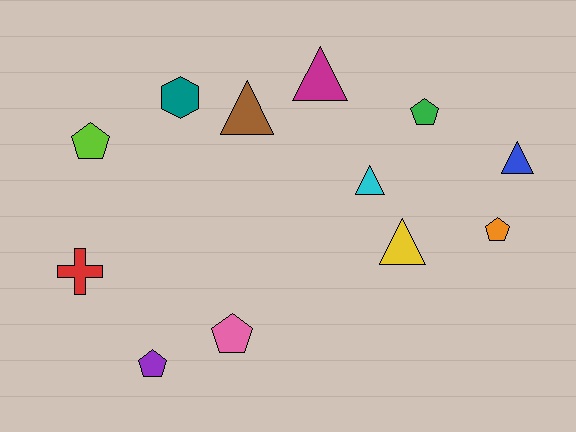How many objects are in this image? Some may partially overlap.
There are 12 objects.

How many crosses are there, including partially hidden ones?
There is 1 cross.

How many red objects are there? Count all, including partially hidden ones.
There is 1 red object.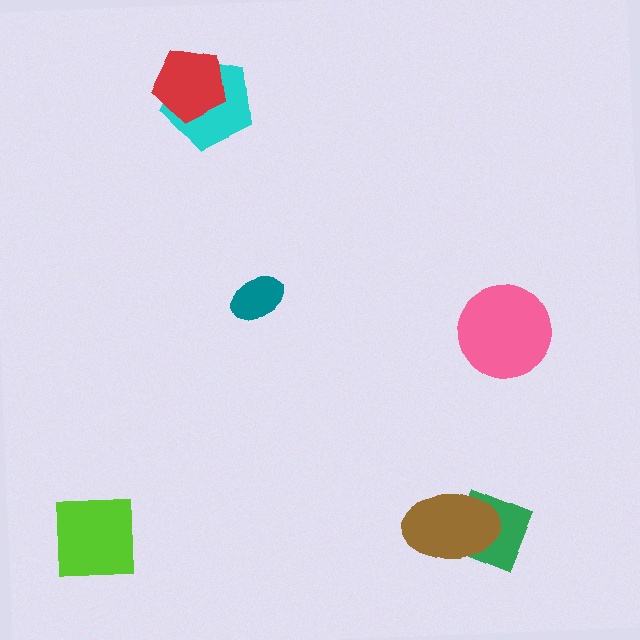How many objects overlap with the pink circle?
0 objects overlap with the pink circle.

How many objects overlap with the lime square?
0 objects overlap with the lime square.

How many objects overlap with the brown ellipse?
1 object overlaps with the brown ellipse.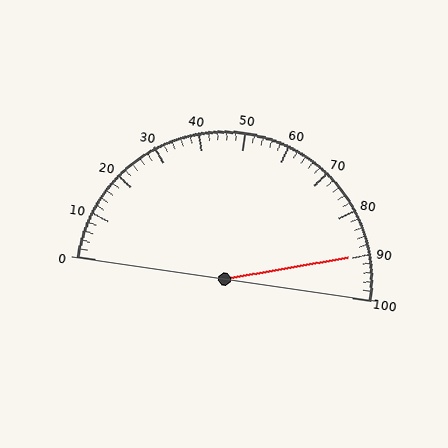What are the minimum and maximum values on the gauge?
The gauge ranges from 0 to 100.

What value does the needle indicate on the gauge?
The needle indicates approximately 90.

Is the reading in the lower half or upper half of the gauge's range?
The reading is in the upper half of the range (0 to 100).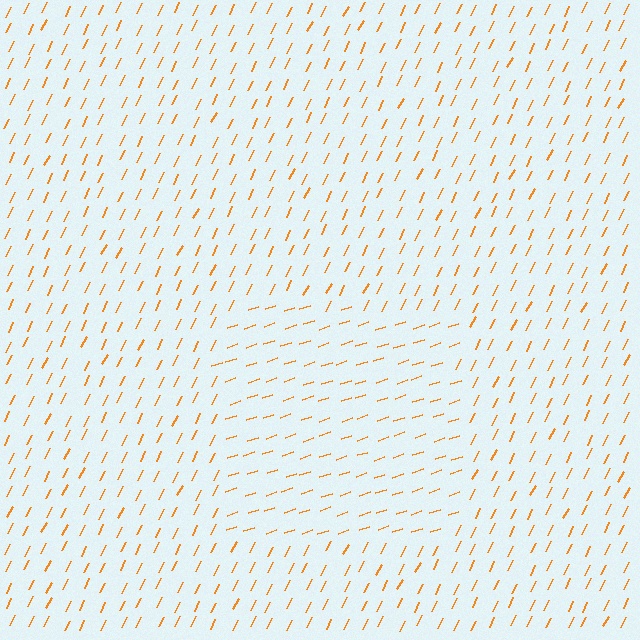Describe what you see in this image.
The image is filled with small orange line segments. A rectangle region in the image has lines oriented differently from the surrounding lines, creating a visible texture boundary.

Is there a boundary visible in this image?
Yes, there is a texture boundary formed by a change in line orientation.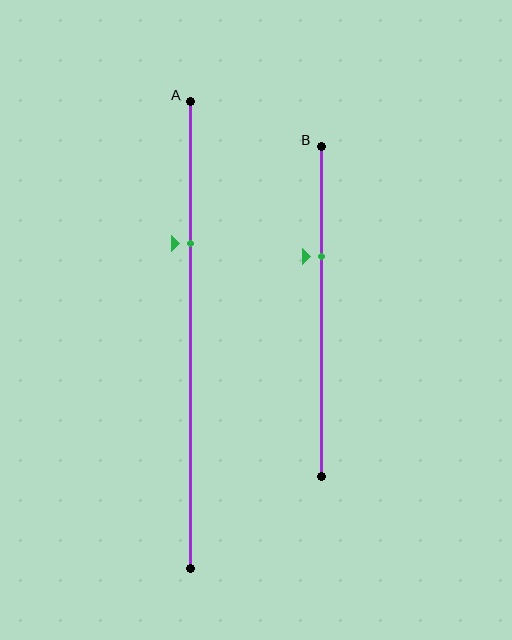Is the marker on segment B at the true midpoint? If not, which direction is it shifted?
No, the marker on segment B is shifted upward by about 17% of the segment length.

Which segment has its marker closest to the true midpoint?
Segment B has its marker closest to the true midpoint.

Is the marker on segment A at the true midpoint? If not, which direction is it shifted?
No, the marker on segment A is shifted upward by about 20% of the segment length.